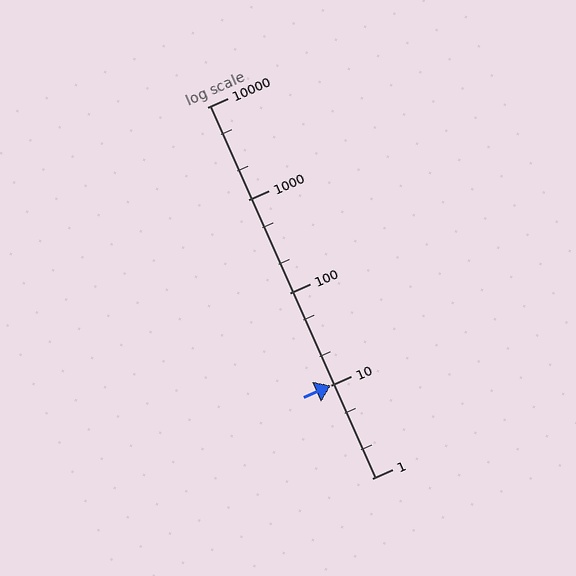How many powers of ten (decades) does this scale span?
The scale spans 4 decades, from 1 to 10000.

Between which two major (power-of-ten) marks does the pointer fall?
The pointer is between 10 and 100.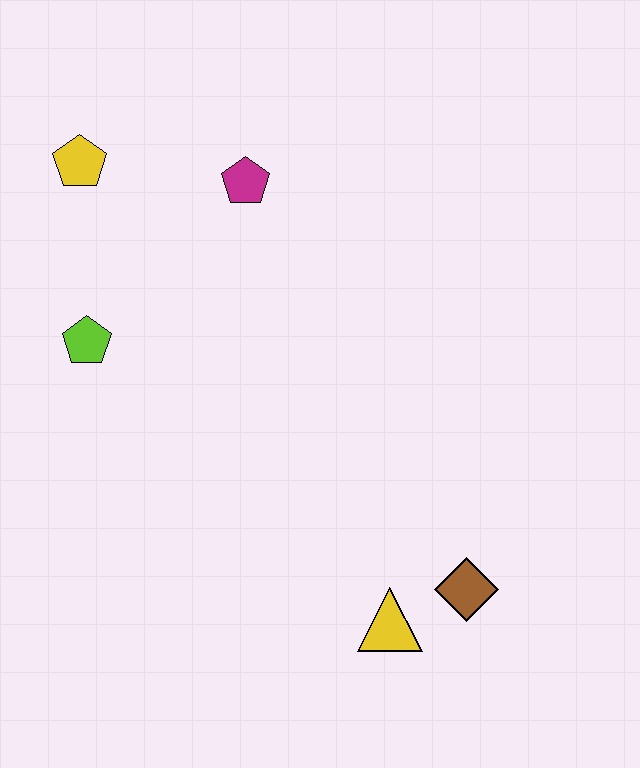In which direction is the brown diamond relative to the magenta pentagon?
The brown diamond is below the magenta pentagon.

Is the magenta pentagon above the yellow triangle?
Yes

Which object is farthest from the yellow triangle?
The yellow pentagon is farthest from the yellow triangle.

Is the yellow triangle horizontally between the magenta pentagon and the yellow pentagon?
No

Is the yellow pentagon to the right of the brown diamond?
No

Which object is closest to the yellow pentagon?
The magenta pentagon is closest to the yellow pentagon.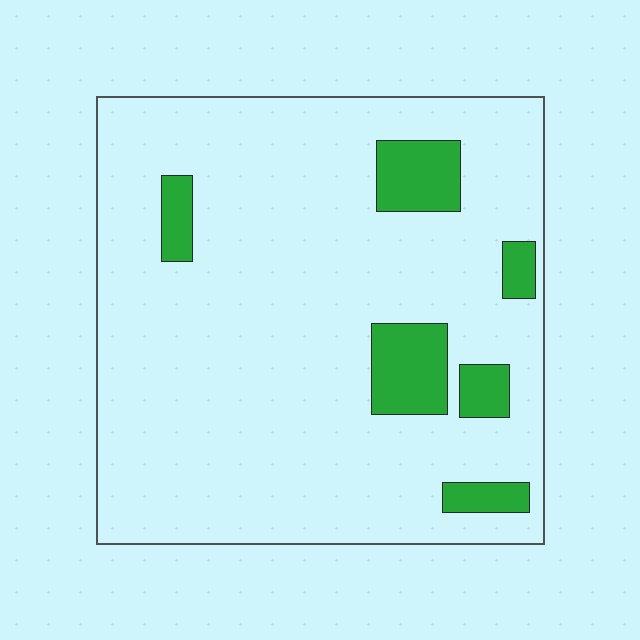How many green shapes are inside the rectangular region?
6.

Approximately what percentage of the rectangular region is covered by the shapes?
Approximately 10%.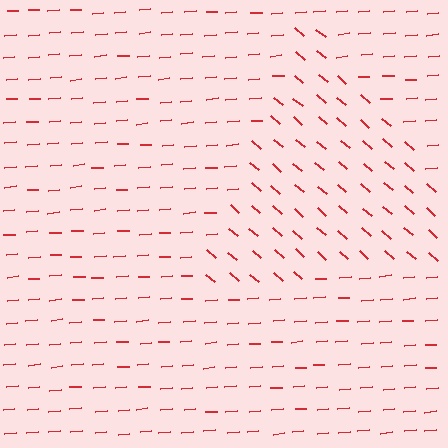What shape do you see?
I see a triangle.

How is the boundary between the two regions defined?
The boundary is defined purely by a change in line orientation (approximately 45 degrees difference). All lines are the same color and thickness.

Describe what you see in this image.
The image is filled with small red line segments. A triangle region in the image has lines oriented differently from the surrounding lines, creating a visible texture boundary.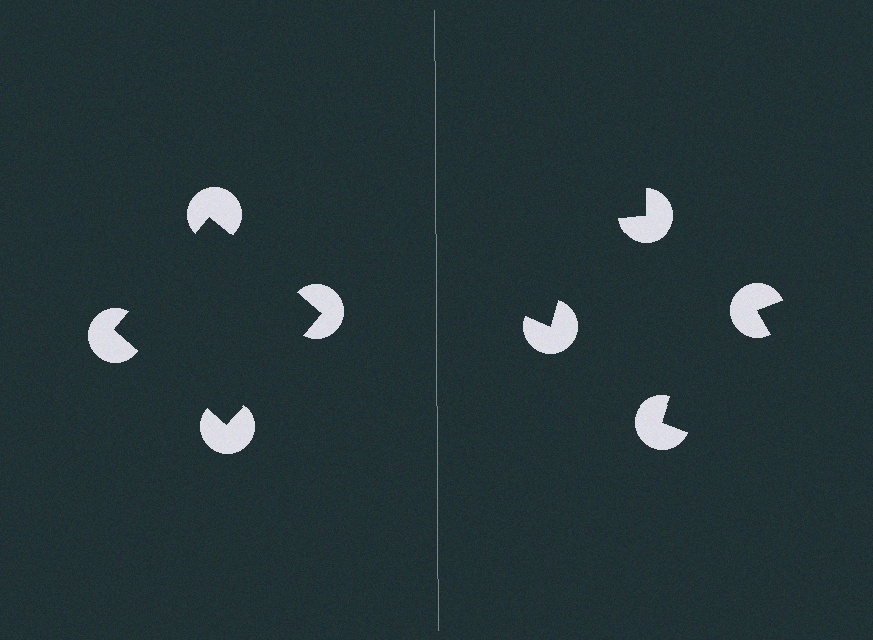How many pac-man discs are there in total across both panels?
8 — 4 on each side.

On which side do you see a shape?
An illusory square appears on the left side. On the right side the wedge cuts are rotated, so no coherent shape forms.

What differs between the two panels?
The pac-man discs are positioned identically on both sides; only the wedge orientations differ. On the left they align to a square; on the right they are misaligned.